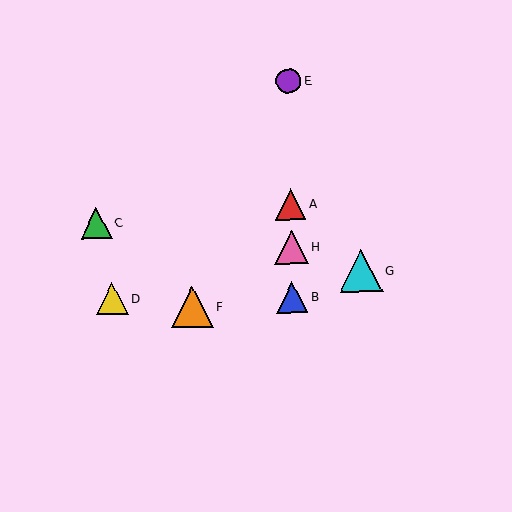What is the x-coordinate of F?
Object F is at x≈192.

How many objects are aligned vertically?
4 objects (A, B, E, H) are aligned vertically.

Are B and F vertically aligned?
No, B is at x≈292 and F is at x≈192.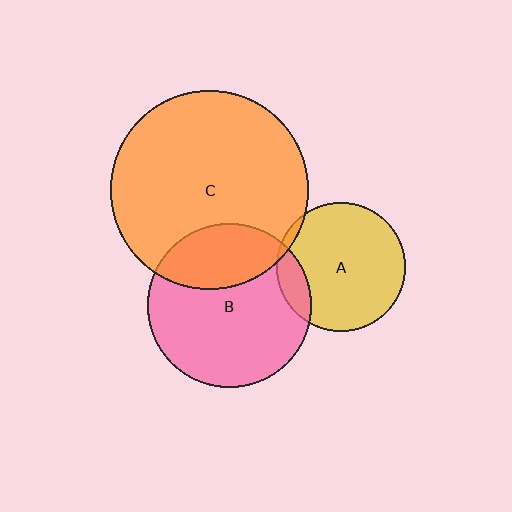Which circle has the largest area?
Circle C (orange).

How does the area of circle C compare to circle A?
Approximately 2.4 times.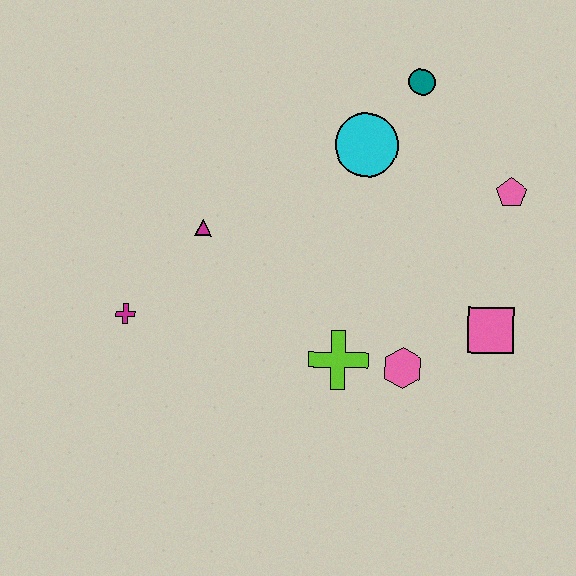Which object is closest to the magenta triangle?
The magenta cross is closest to the magenta triangle.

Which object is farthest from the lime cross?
The teal circle is farthest from the lime cross.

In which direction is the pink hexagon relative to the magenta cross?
The pink hexagon is to the right of the magenta cross.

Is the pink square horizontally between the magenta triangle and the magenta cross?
No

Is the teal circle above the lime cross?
Yes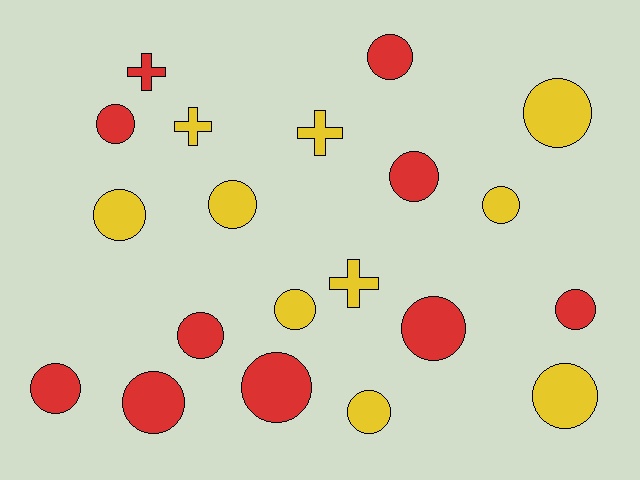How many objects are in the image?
There are 20 objects.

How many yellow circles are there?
There are 7 yellow circles.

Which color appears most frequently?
Red, with 10 objects.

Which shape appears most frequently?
Circle, with 16 objects.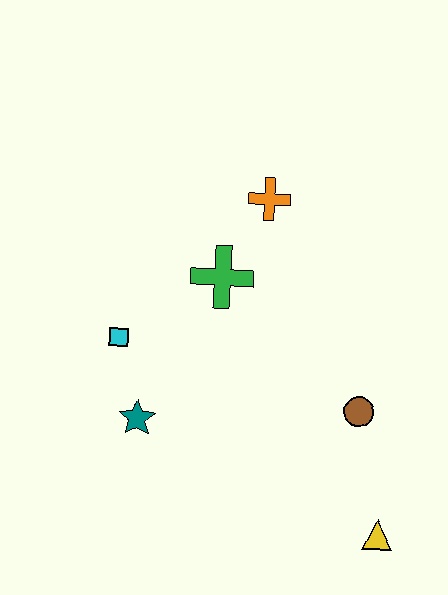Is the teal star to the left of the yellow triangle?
Yes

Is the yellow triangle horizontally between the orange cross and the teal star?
No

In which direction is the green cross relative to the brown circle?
The green cross is to the left of the brown circle.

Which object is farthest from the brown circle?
The cyan square is farthest from the brown circle.